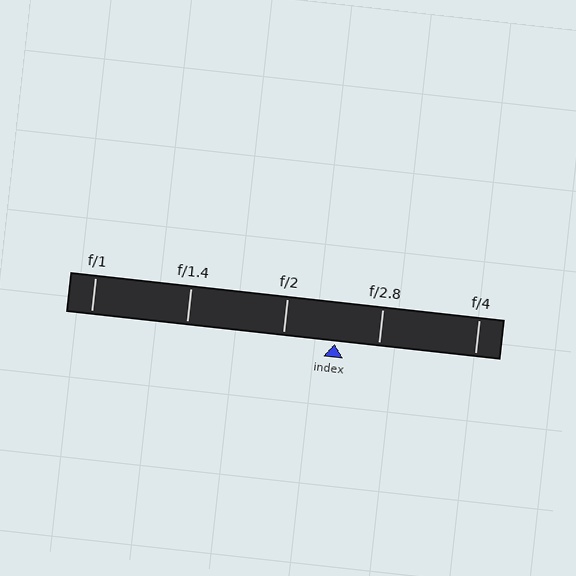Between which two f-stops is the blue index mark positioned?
The index mark is between f/2 and f/2.8.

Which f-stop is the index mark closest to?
The index mark is closest to f/2.8.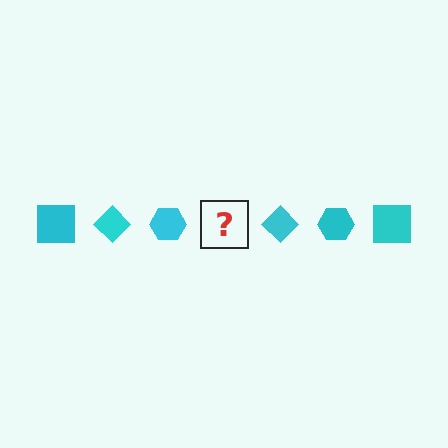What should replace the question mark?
The question mark should be replaced with a cyan square.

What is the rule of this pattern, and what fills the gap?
The rule is that the pattern cycles through square, diamond, hexagon shapes in cyan. The gap should be filled with a cyan square.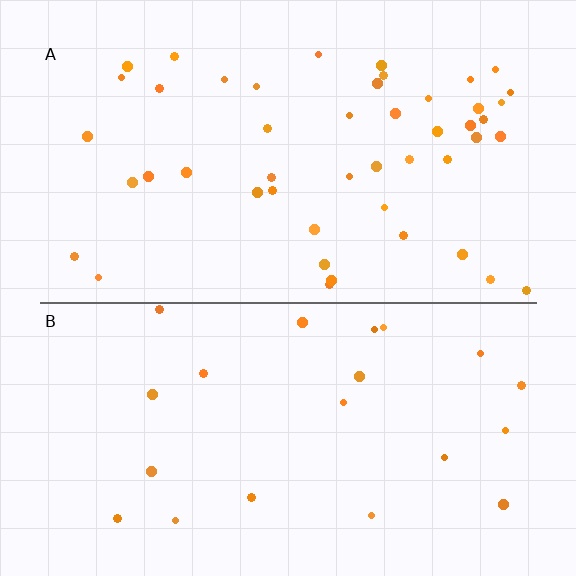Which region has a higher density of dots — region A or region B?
A (the top).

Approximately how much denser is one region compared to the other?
Approximately 2.3× — region A over region B.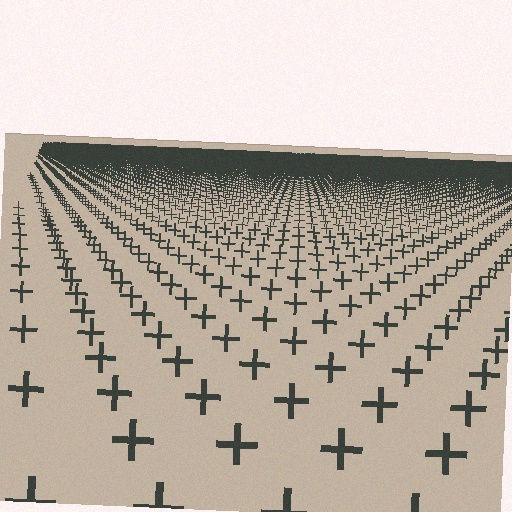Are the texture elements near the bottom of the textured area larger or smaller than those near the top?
Larger. Near the bottom, elements are closer to the viewer and appear at a bigger on-screen size.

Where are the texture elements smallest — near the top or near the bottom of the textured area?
Near the top.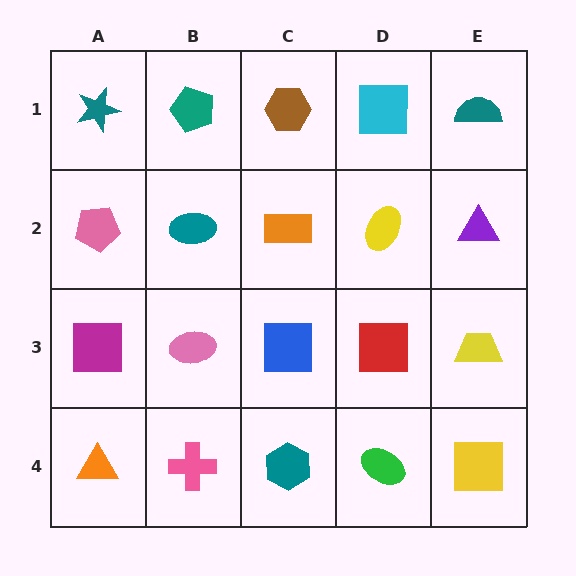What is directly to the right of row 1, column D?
A teal semicircle.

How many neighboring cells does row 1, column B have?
3.